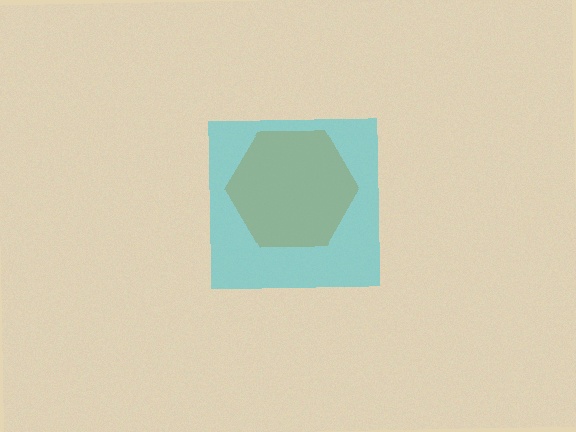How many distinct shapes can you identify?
There are 2 distinct shapes: an orange hexagon, a cyan square.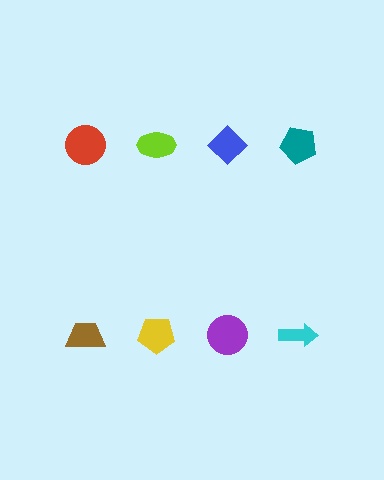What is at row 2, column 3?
A purple circle.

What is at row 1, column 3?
A blue diamond.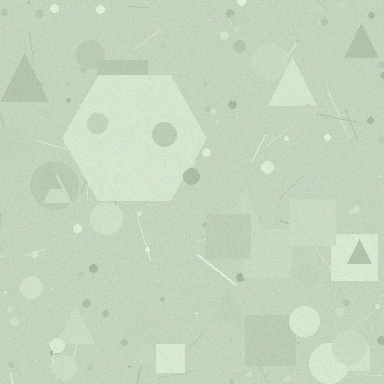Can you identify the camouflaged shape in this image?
The camouflaged shape is a hexagon.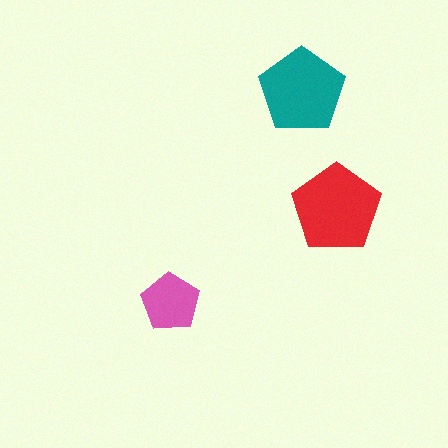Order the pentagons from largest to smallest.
the red one, the teal one, the pink one.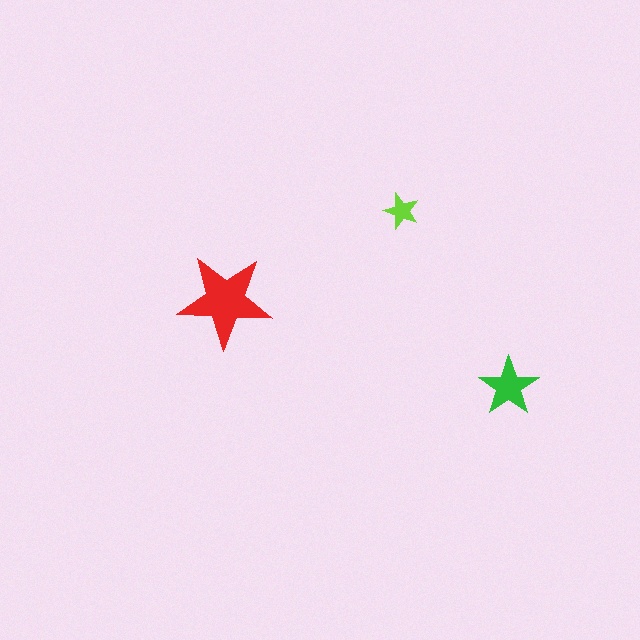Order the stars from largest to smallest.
the red one, the green one, the lime one.